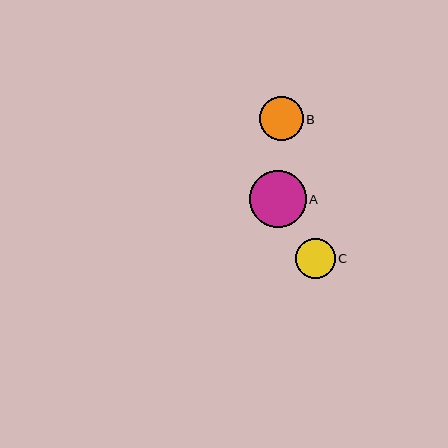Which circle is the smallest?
Circle C is the smallest with a size of approximately 40 pixels.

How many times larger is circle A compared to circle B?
Circle A is approximately 1.3 times the size of circle B.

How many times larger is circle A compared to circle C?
Circle A is approximately 1.4 times the size of circle C.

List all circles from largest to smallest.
From largest to smallest: A, B, C.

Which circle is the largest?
Circle A is the largest with a size of approximately 57 pixels.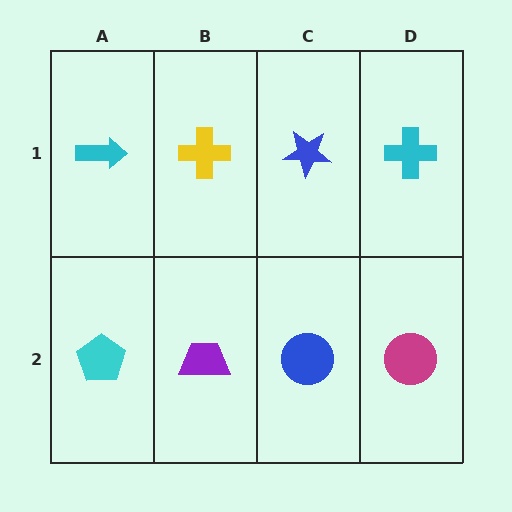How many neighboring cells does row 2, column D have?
2.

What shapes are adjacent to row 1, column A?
A cyan pentagon (row 2, column A), a yellow cross (row 1, column B).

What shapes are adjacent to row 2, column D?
A cyan cross (row 1, column D), a blue circle (row 2, column C).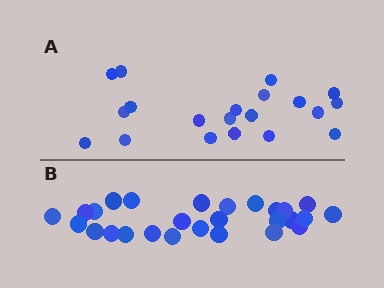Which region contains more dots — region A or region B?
Region B (the bottom region) has more dots.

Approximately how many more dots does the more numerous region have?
Region B has roughly 8 or so more dots than region A.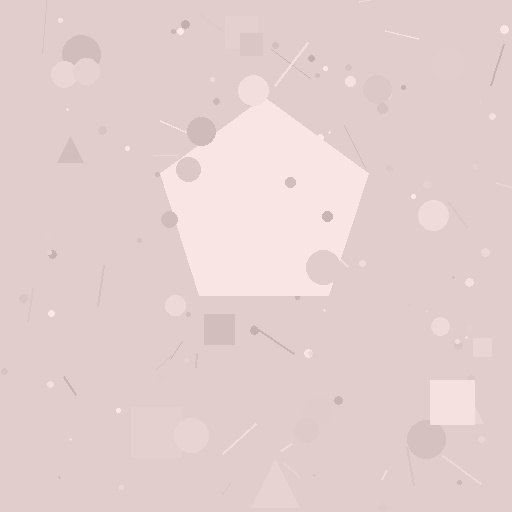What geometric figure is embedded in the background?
A pentagon is embedded in the background.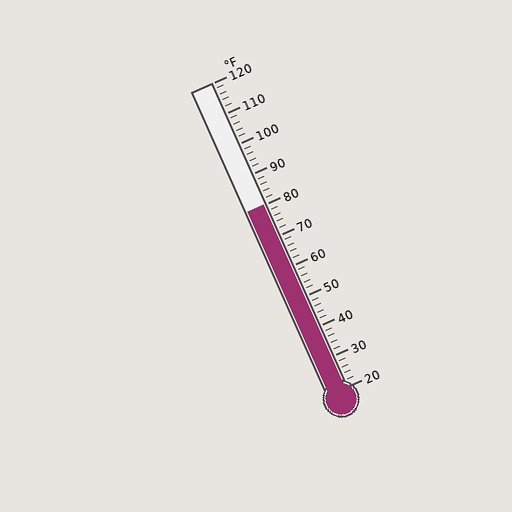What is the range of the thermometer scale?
The thermometer scale ranges from 20°F to 120°F.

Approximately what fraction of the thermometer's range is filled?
The thermometer is filled to approximately 60% of its range.